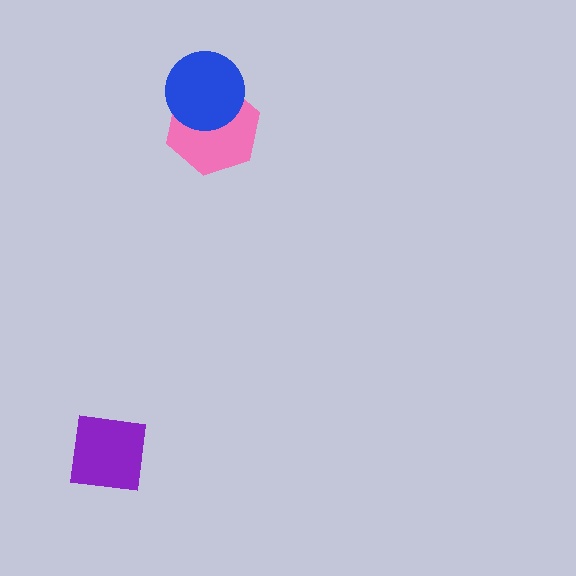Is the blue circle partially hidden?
No, no other shape covers it.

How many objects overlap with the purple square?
0 objects overlap with the purple square.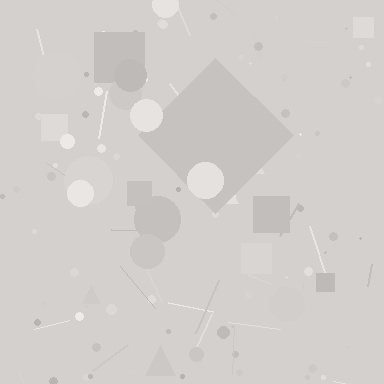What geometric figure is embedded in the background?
A diamond is embedded in the background.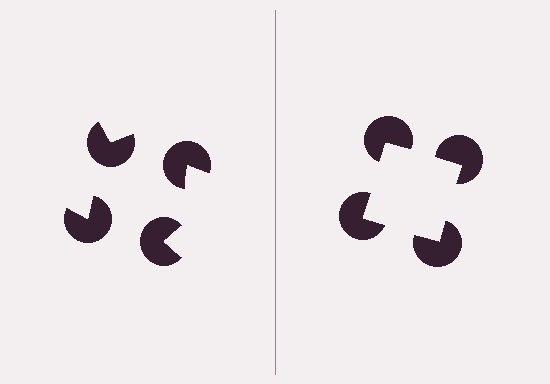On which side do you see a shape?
An illusory square appears on the right side. On the left side the wedge cuts are rotated, so no coherent shape forms.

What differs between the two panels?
The pac-man discs are positioned identically on both sides; only the wedge orientations differ. On the right they align to a square; on the left they are misaligned.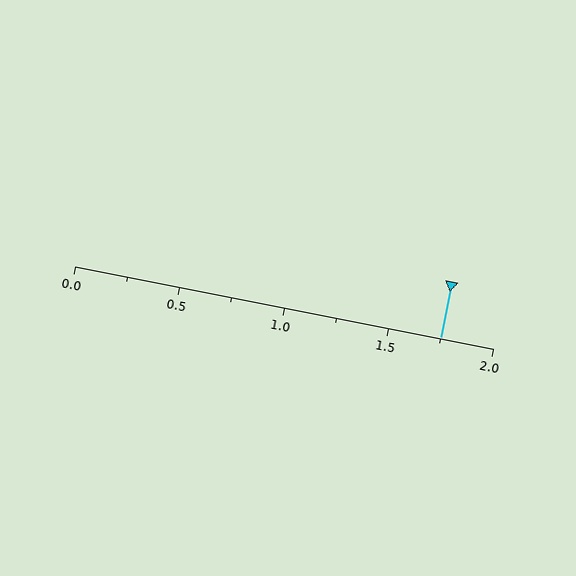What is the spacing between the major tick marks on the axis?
The major ticks are spaced 0.5 apart.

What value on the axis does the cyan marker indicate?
The marker indicates approximately 1.75.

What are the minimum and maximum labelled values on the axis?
The axis runs from 0.0 to 2.0.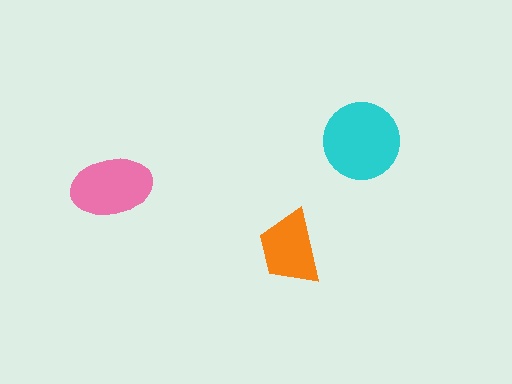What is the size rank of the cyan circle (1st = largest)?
1st.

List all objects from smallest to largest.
The orange trapezoid, the pink ellipse, the cyan circle.